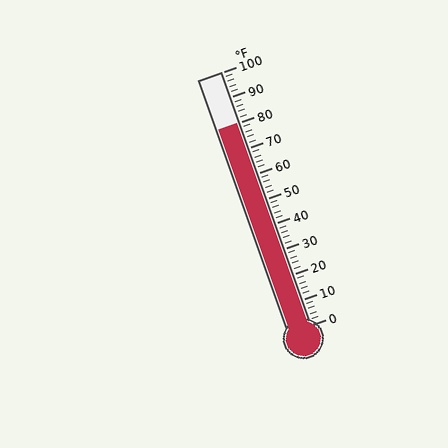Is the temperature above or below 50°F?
The temperature is above 50°F.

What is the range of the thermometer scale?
The thermometer scale ranges from 0°F to 100°F.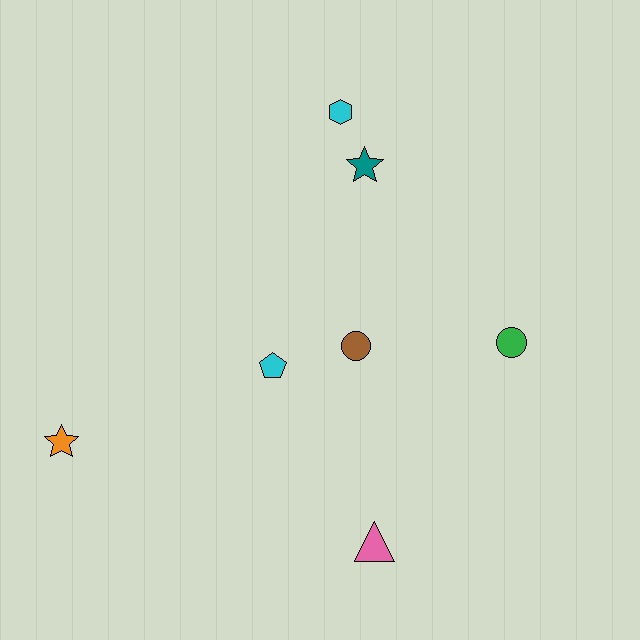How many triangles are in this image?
There is 1 triangle.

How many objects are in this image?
There are 7 objects.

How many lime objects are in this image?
There are no lime objects.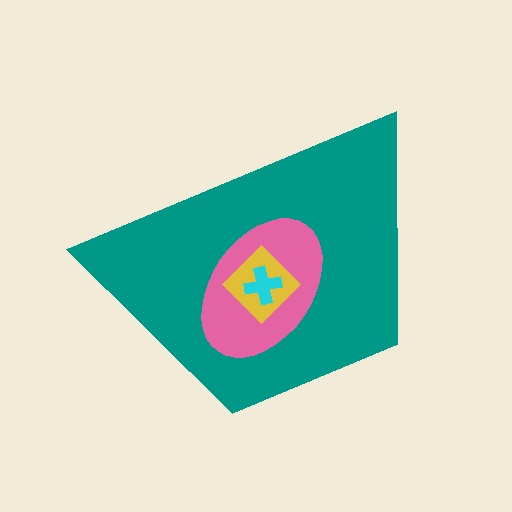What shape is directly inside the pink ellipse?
The yellow diamond.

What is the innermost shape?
The cyan cross.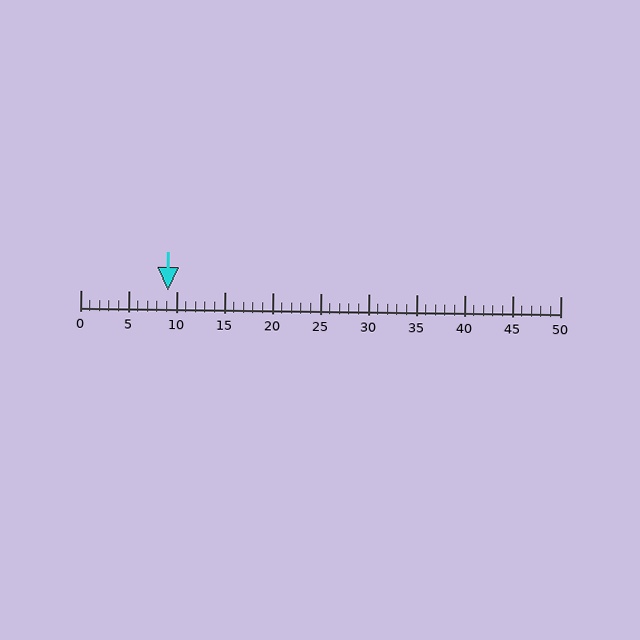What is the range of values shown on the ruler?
The ruler shows values from 0 to 50.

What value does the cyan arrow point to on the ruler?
The cyan arrow points to approximately 9.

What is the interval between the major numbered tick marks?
The major tick marks are spaced 5 units apart.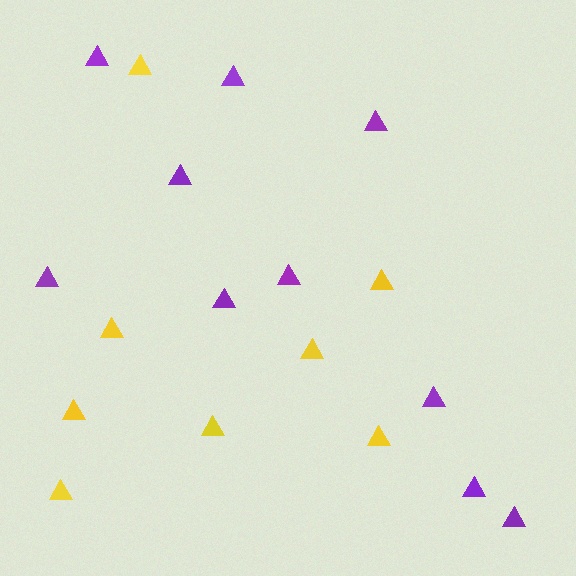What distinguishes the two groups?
There are 2 groups: one group of yellow triangles (8) and one group of purple triangles (10).